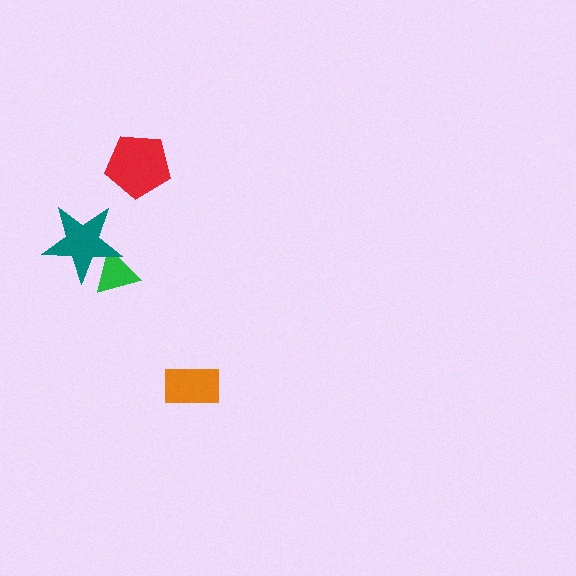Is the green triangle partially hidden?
Yes, it is partially covered by another shape.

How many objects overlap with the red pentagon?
0 objects overlap with the red pentagon.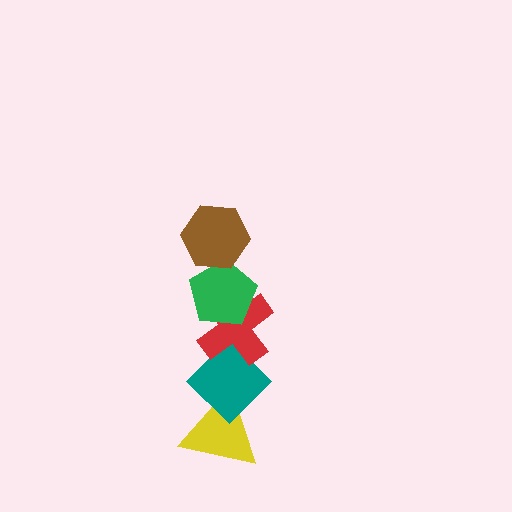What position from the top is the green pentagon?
The green pentagon is 2nd from the top.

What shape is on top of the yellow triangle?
The teal diamond is on top of the yellow triangle.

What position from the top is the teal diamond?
The teal diamond is 4th from the top.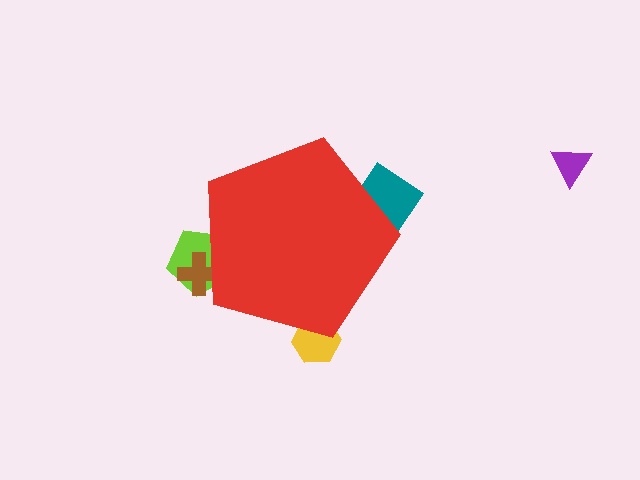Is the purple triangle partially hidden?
No, the purple triangle is fully visible.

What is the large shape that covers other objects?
A red pentagon.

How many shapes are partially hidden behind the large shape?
4 shapes are partially hidden.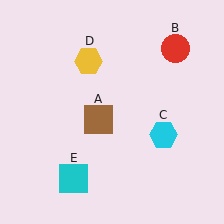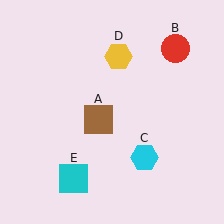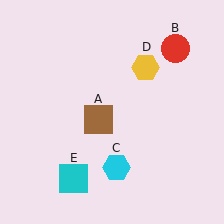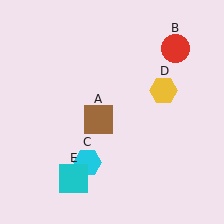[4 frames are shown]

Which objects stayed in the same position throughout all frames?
Brown square (object A) and red circle (object B) and cyan square (object E) remained stationary.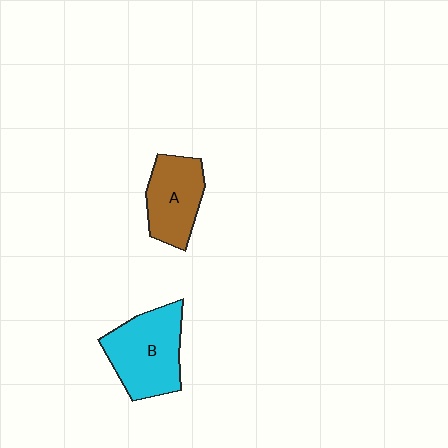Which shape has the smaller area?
Shape A (brown).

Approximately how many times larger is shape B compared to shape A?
Approximately 1.3 times.